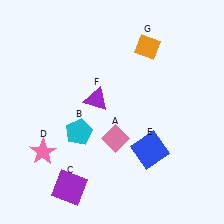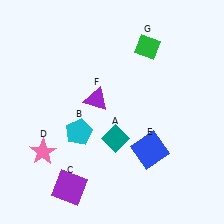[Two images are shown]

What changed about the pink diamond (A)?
In Image 1, A is pink. In Image 2, it changed to teal.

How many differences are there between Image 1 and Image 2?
There are 2 differences between the two images.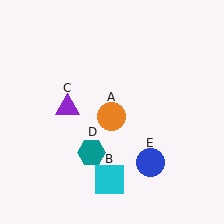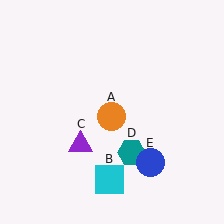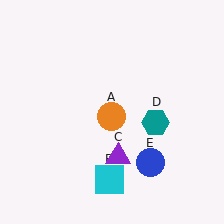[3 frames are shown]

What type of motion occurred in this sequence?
The purple triangle (object C), teal hexagon (object D) rotated counterclockwise around the center of the scene.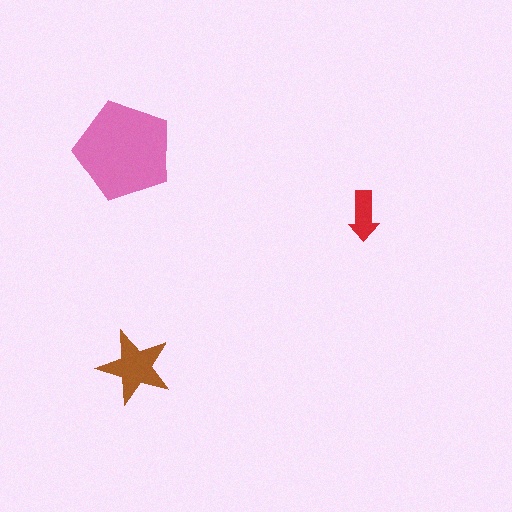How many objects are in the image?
There are 3 objects in the image.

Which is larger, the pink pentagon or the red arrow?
The pink pentagon.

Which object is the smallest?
The red arrow.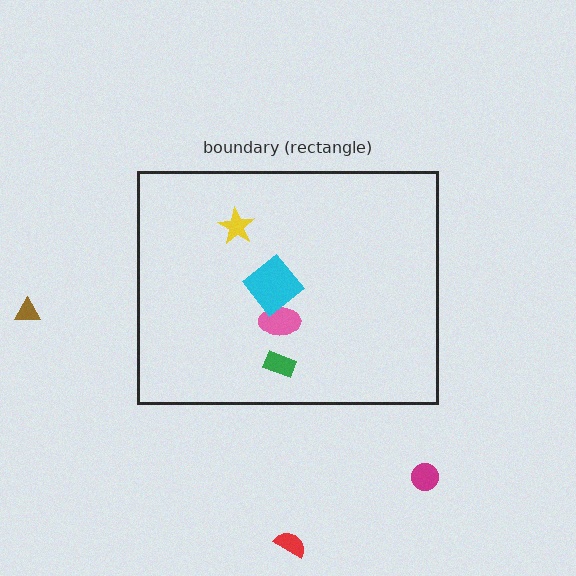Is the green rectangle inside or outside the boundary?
Inside.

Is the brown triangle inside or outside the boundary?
Outside.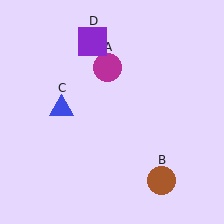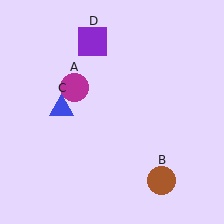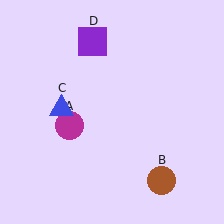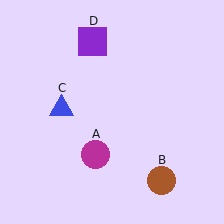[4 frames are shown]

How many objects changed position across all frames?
1 object changed position: magenta circle (object A).